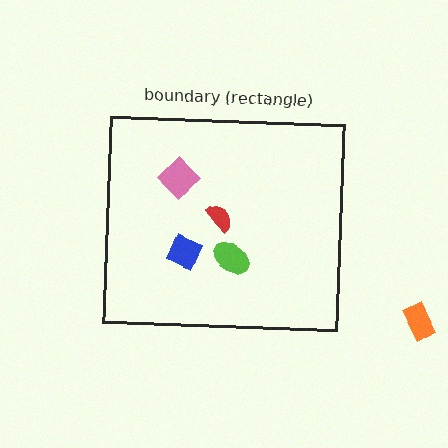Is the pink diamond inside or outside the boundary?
Inside.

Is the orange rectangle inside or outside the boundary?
Outside.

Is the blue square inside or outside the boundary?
Inside.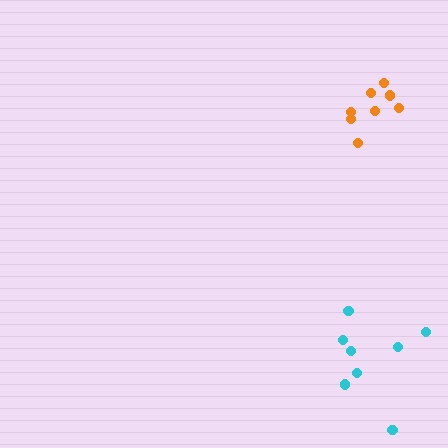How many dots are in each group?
Group 1: 8 dots, Group 2: 8 dots (16 total).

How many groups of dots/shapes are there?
There are 2 groups.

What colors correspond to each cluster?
The clusters are colored: cyan, orange.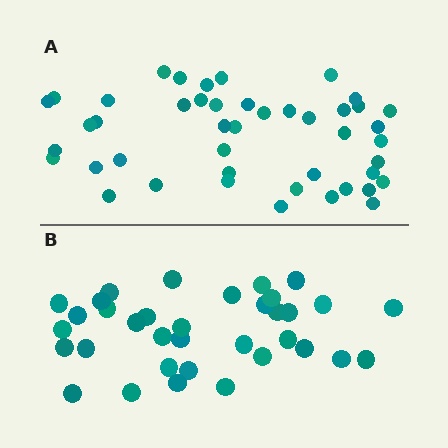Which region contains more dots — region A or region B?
Region A (the top region) has more dots.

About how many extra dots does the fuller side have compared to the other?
Region A has roughly 10 or so more dots than region B.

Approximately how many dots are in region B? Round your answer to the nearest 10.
About 40 dots. (The exact count is 35, which rounds to 40.)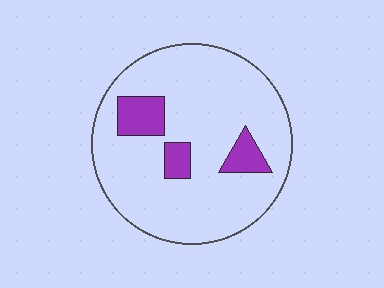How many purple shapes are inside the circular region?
3.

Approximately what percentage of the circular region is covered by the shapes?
Approximately 15%.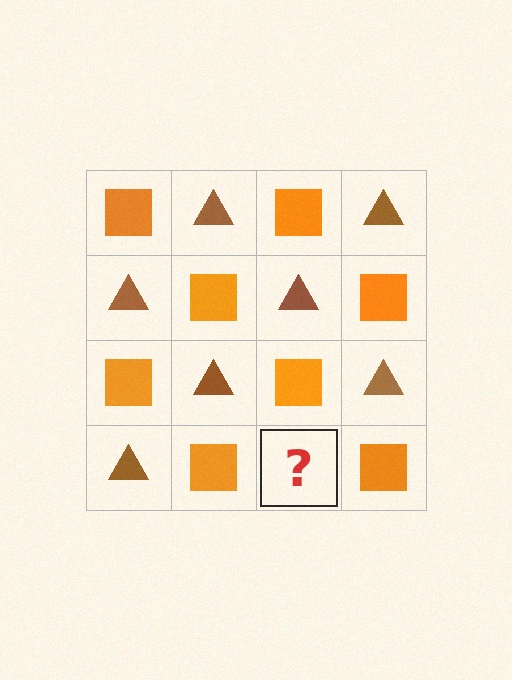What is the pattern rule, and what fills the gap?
The rule is that it alternates orange square and brown triangle in a checkerboard pattern. The gap should be filled with a brown triangle.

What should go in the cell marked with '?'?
The missing cell should contain a brown triangle.